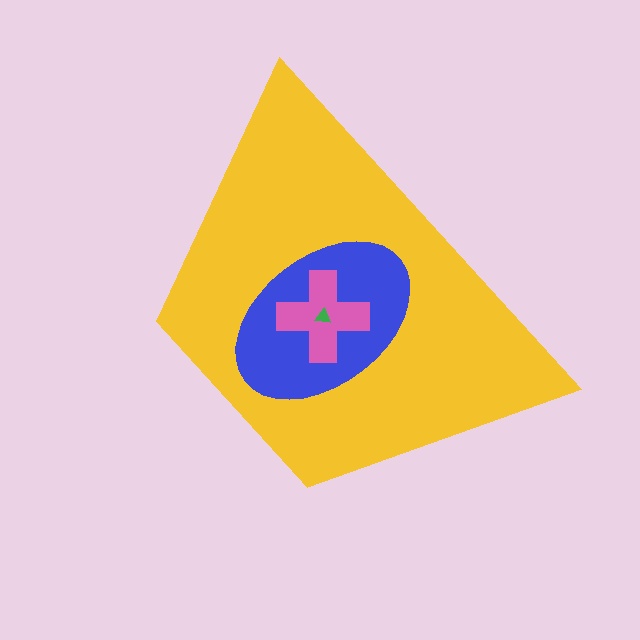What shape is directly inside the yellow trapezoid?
The blue ellipse.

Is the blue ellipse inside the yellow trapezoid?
Yes.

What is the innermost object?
The green triangle.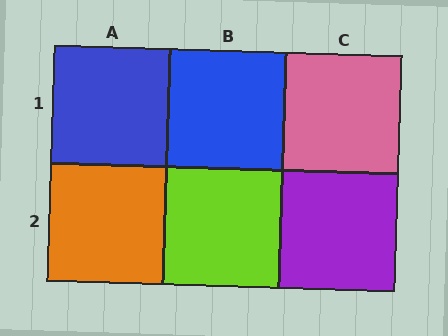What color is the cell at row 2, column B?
Lime.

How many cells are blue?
2 cells are blue.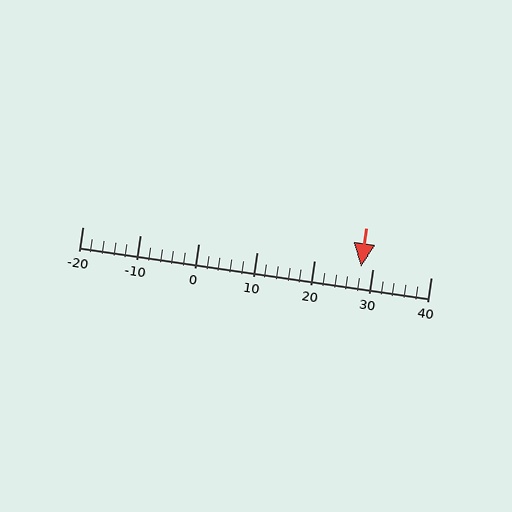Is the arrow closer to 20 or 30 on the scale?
The arrow is closer to 30.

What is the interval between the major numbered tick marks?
The major tick marks are spaced 10 units apart.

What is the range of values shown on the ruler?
The ruler shows values from -20 to 40.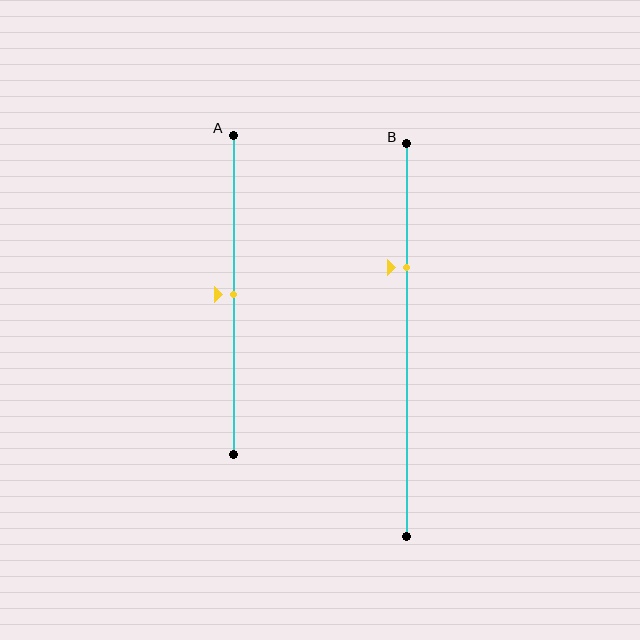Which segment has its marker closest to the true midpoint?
Segment A has its marker closest to the true midpoint.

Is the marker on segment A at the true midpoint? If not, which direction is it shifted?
Yes, the marker on segment A is at the true midpoint.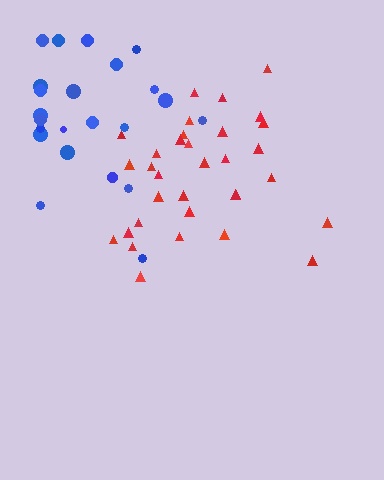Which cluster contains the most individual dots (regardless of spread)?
Red (33).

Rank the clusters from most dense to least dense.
red, blue.